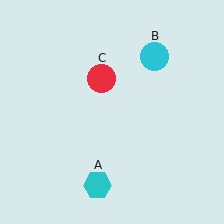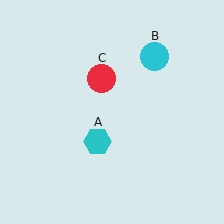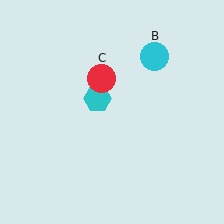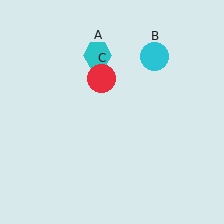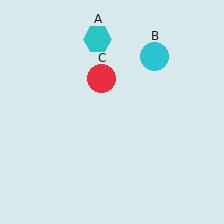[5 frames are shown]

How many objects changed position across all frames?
1 object changed position: cyan hexagon (object A).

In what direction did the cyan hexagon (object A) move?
The cyan hexagon (object A) moved up.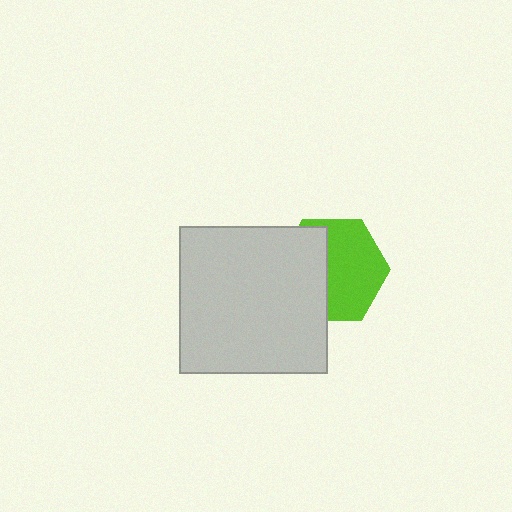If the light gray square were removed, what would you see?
You would see the complete lime hexagon.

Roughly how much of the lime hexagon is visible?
About half of it is visible (roughly 57%).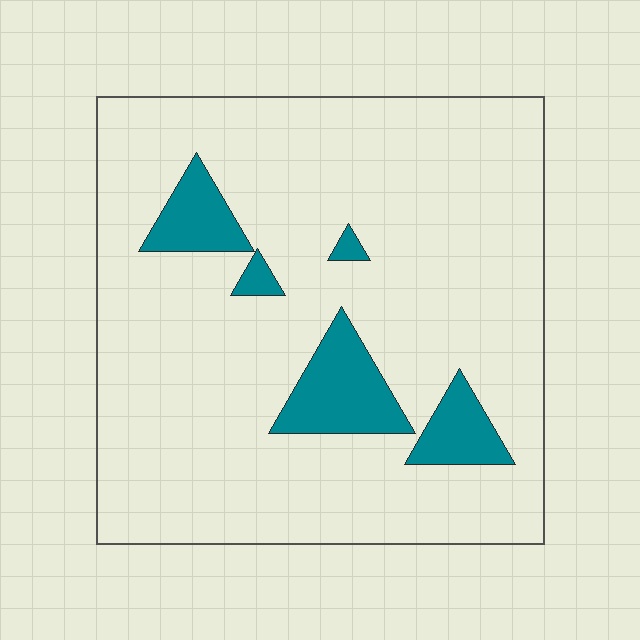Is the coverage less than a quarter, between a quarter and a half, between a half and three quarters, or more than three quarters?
Less than a quarter.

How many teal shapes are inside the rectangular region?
5.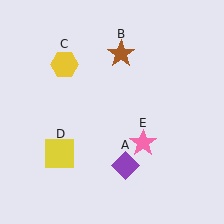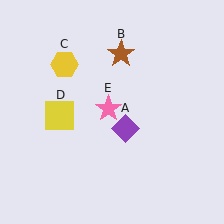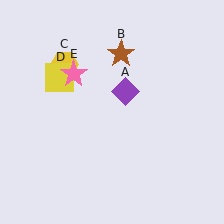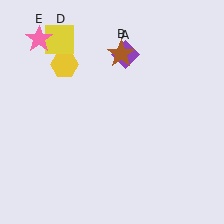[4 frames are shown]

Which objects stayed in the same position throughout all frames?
Brown star (object B) and yellow hexagon (object C) remained stationary.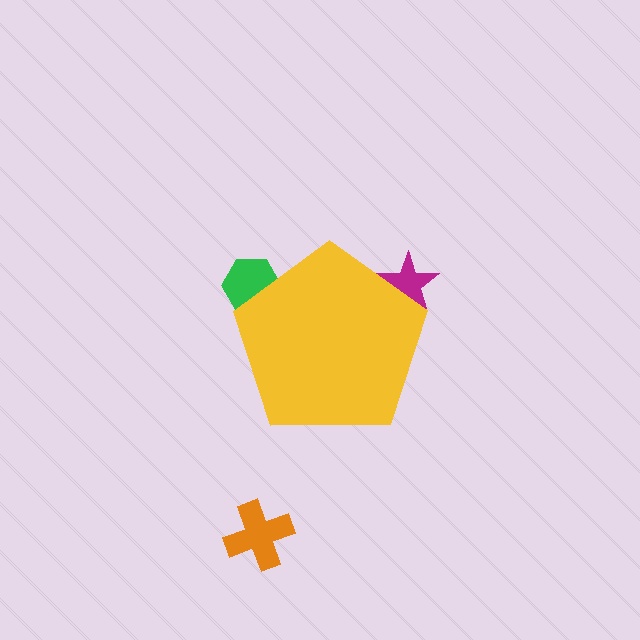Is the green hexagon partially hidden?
Yes, the green hexagon is partially hidden behind the yellow pentagon.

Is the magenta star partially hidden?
Yes, the magenta star is partially hidden behind the yellow pentagon.